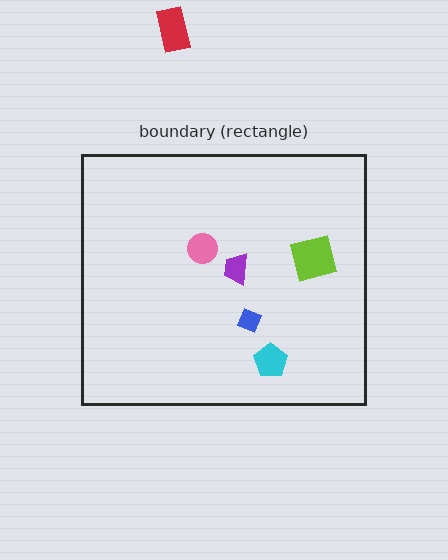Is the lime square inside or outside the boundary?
Inside.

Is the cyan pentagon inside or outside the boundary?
Inside.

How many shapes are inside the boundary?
5 inside, 1 outside.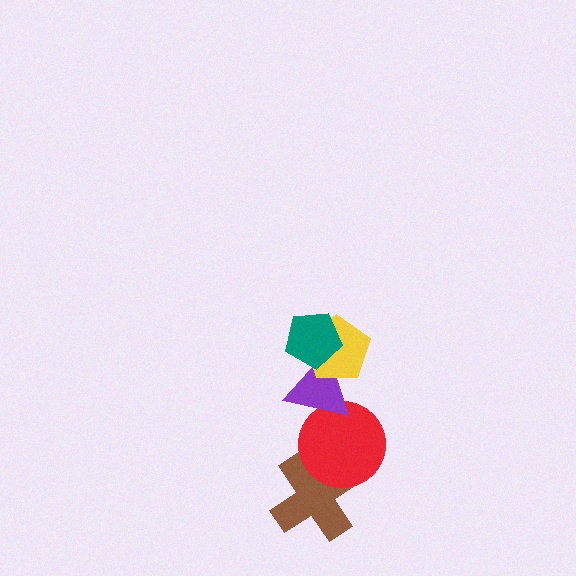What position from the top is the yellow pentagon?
The yellow pentagon is 2nd from the top.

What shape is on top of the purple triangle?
The yellow pentagon is on top of the purple triangle.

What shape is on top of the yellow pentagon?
The teal pentagon is on top of the yellow pentagon.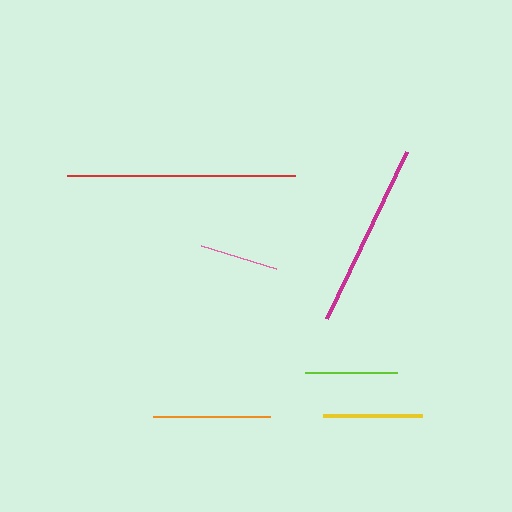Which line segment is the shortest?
The pink line is the shortest at approximately 79 pixels.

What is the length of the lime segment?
The lime segment is approximately 93 pixels long.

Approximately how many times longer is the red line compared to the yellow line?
The red line is approximately 2.3 times the length of the yellow line.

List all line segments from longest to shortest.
From longest to shortest: red, magenta, orange, yellow, lime, pink.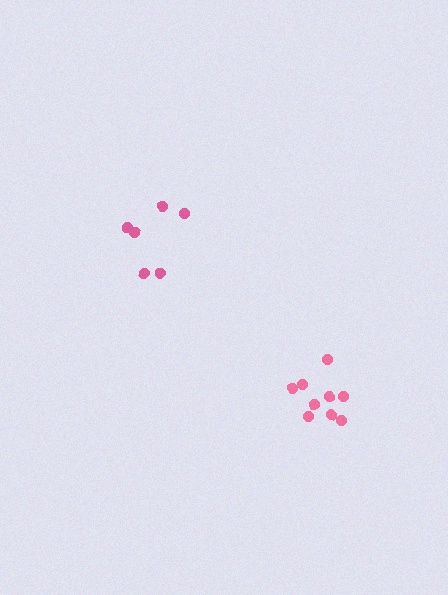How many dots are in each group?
Group 1: 9 dots, Group 2: 6 dots (15 total).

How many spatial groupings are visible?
There are 2 spatial groupings.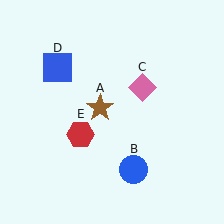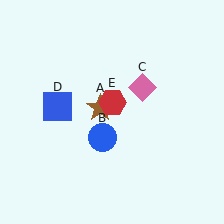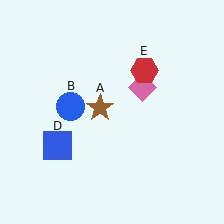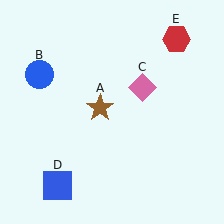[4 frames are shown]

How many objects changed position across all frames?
3 objects changed position: blue circle (object B), blue square (object D), red hexagon (object E).